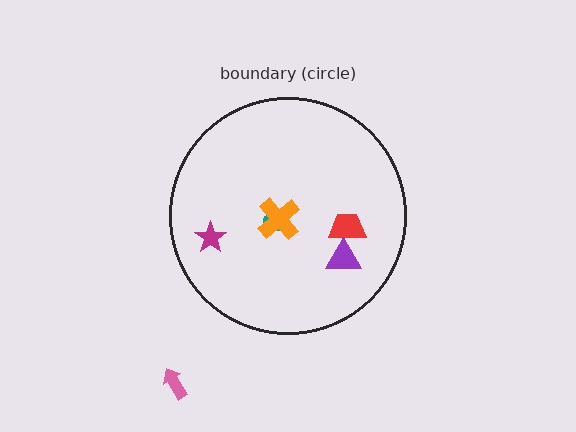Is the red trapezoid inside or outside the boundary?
Inside.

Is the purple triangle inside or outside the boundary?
Inside.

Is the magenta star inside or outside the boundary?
Inside.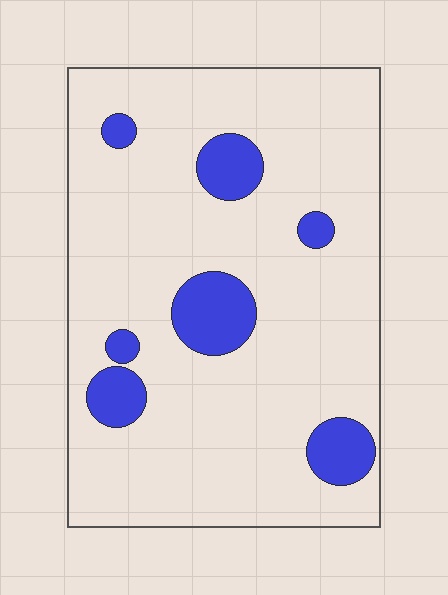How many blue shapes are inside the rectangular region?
7.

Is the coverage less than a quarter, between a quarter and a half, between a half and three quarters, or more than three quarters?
Less than a quarter.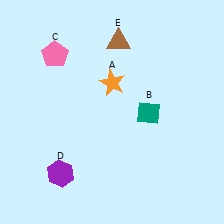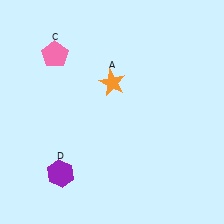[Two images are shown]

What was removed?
The brown triangle (E), the teal diamond (B) were removed in Image 2.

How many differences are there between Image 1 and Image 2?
There are 2 differences between the two images.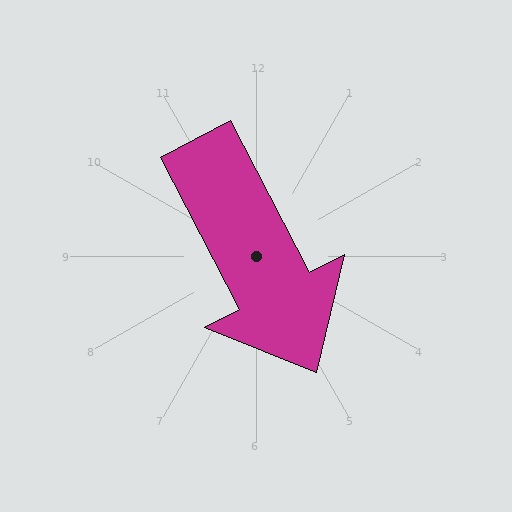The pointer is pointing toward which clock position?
Roughly 5 o'clock.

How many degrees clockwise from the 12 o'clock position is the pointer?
Approximately 153 degrees.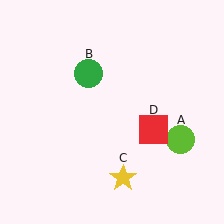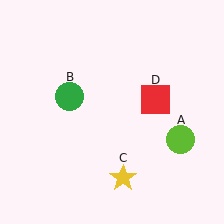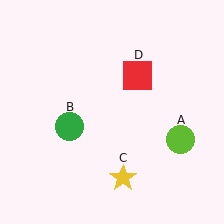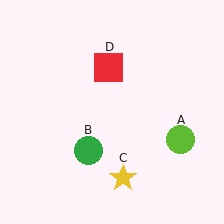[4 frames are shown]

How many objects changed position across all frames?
2 objects changed position: green circle (object B), red square (object D).